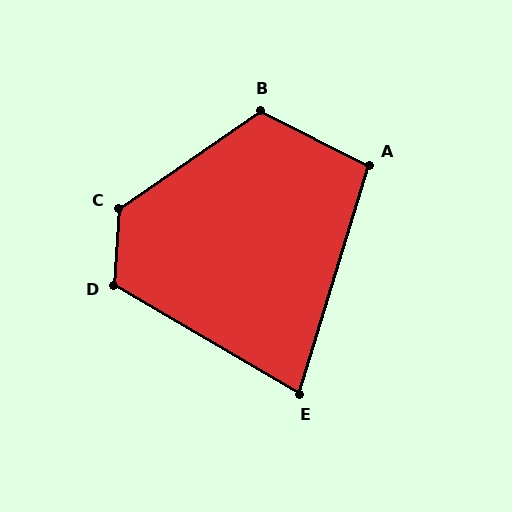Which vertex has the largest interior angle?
C, at approximately 128 degrees.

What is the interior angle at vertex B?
Approximately 119 degrees (obtuse).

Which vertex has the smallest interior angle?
E, at approximately 77 degrees.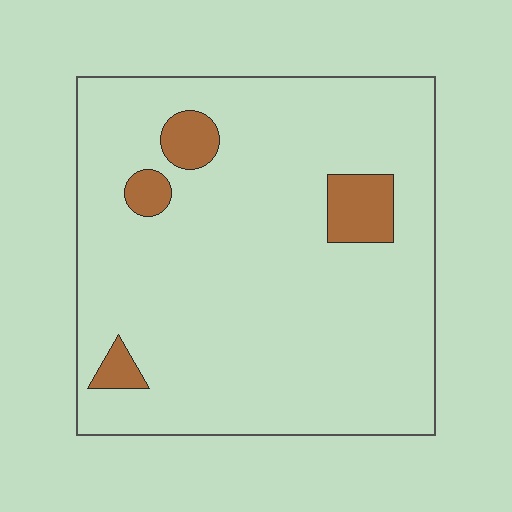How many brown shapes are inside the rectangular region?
4.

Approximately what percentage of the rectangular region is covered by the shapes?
Approximately 10%.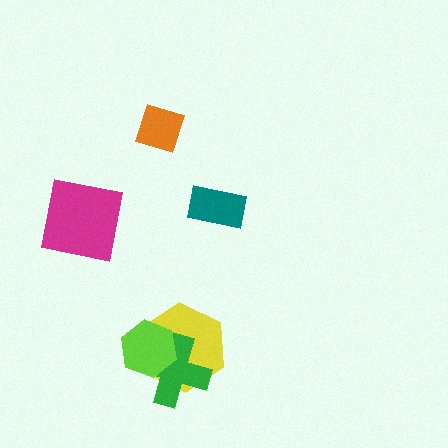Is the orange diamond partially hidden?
No, no other shape covers it.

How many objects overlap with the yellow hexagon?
2 objects overlap with the yellow hexagon.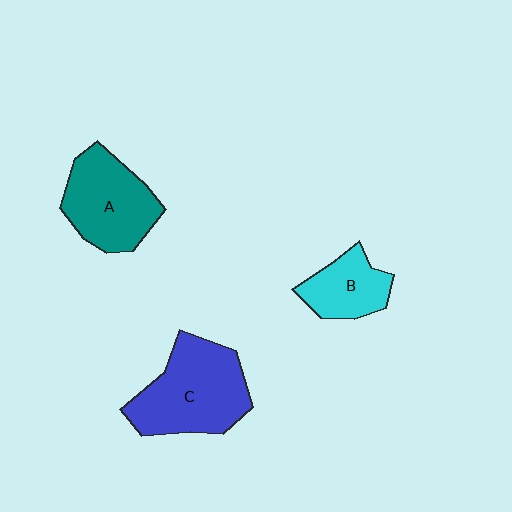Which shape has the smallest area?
Shape B (cyan).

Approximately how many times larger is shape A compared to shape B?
Approximately 1.6 times.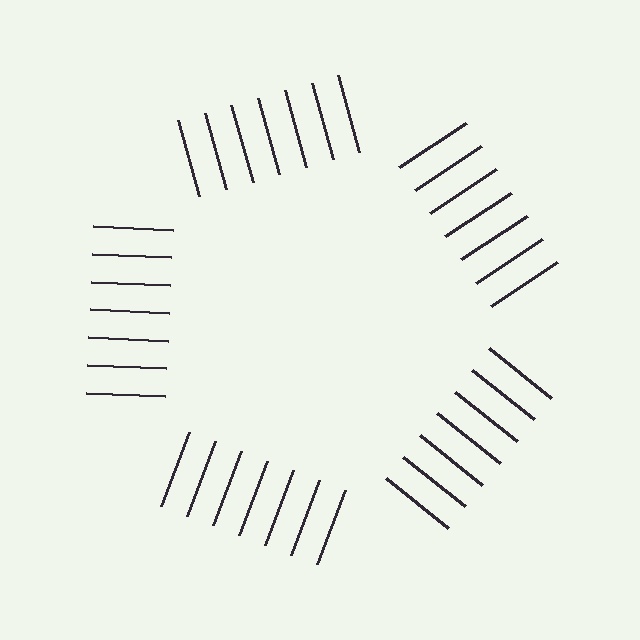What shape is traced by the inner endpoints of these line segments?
An illusory pentagon — the line segments terminate on its edges but no continuous stroke is drawn.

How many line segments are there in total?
35 — 7 along each of the 5 edges.